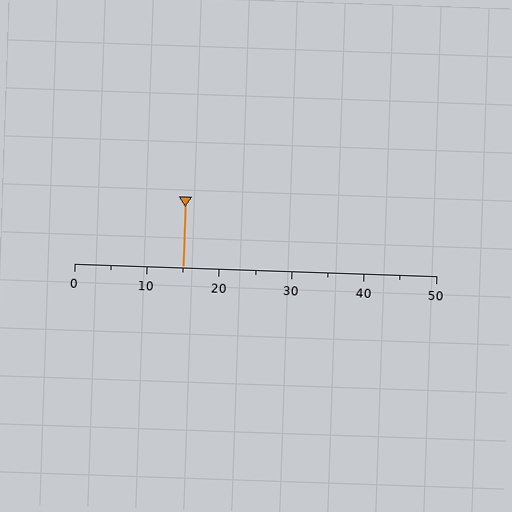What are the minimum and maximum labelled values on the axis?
The axis runs from 0 to 50.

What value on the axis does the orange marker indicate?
The marker indicates approximately 15.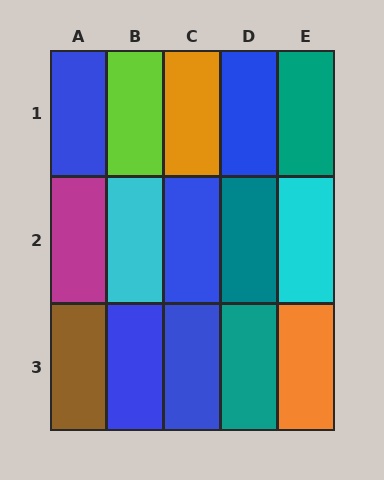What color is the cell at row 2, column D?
Teal.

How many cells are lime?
1 cell is lime.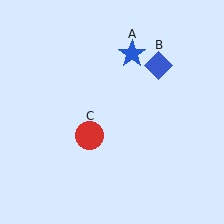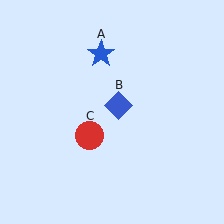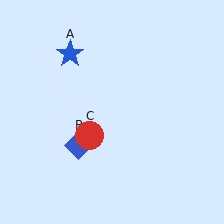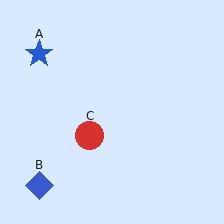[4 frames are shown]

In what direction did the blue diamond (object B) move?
The blue diamond (object B) moved down and to the left.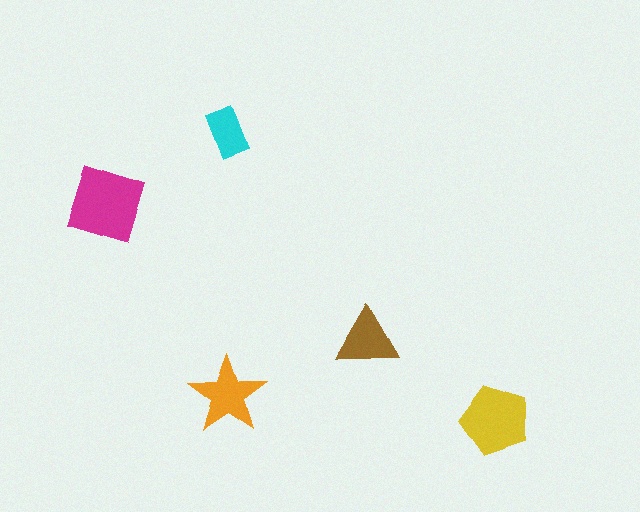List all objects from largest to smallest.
The magenta diamond, the yellow pentagon, the orange star, the brown triangle, the cyan rectangle.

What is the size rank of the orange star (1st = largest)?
3rd.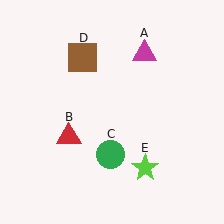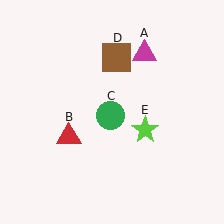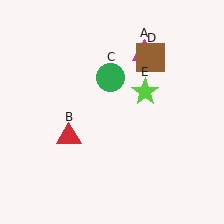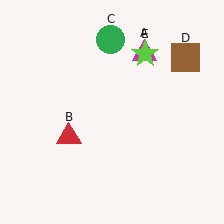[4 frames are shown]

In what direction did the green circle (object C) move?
The green circle (object C) moved up.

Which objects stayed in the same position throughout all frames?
Magenta triangle (object A) and red triangle (object B) remained stationary.